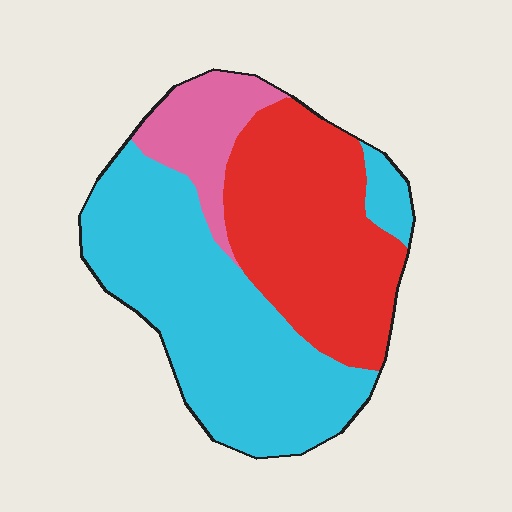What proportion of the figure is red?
Red takes up about three eighths (3/8) of the figure.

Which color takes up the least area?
Pink, at roughly 15%.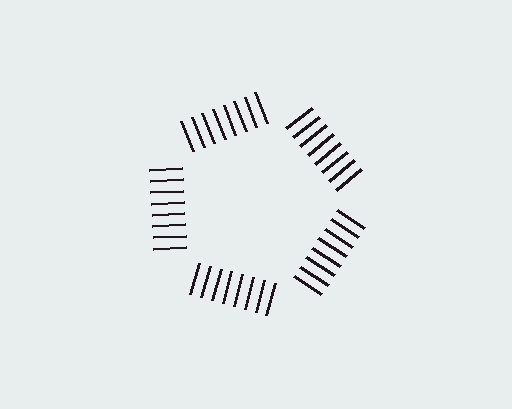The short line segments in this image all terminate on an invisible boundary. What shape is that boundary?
An illusory pentagon — the line segments terminate on its edges but no continuous stroke is drawn.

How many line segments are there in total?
40 — 8 along each of the 5 edges.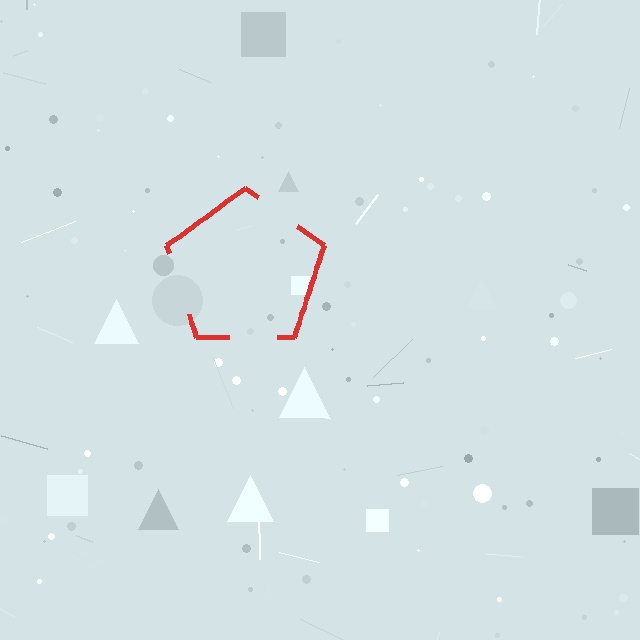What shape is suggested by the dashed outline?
The dashed outline suggests a pentagon.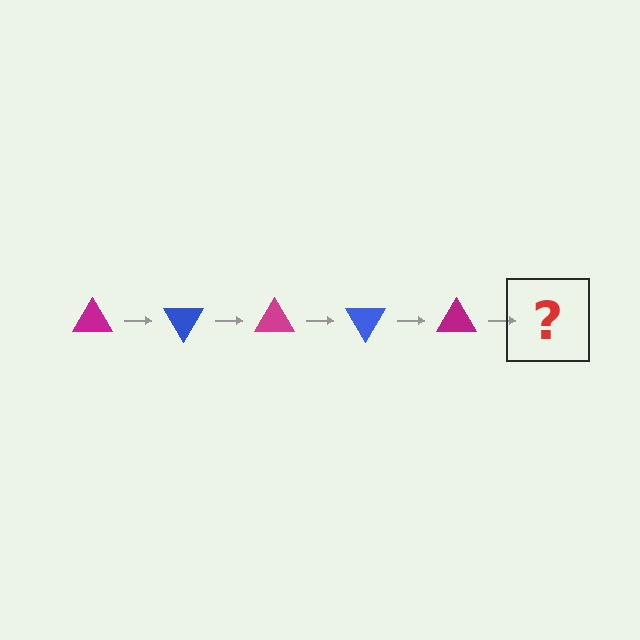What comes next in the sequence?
The next element should be a blue triangle, rotated 300 degrees from the start.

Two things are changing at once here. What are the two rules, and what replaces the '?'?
The two rules are that it rotates 60 degrees each step and the color cycles through magenta and blue. The '?' should be a blue triangle, rotated 300 degrees from the start.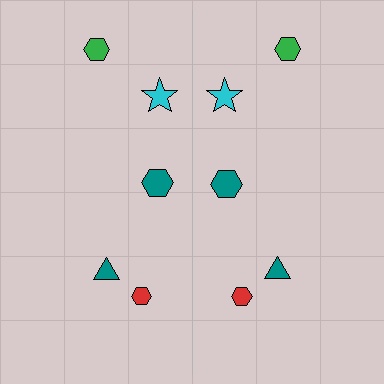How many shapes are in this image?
There are 10 shapes in this image.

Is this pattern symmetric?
Yes, this pattern has bilateral (reflection) symmetry.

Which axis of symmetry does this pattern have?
The pattern has a vertical axis of symmetry running through the center of the image.